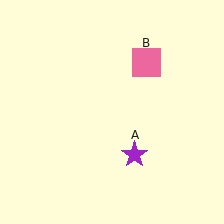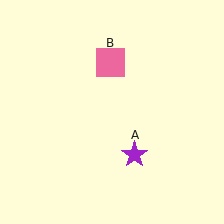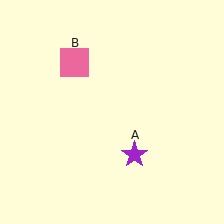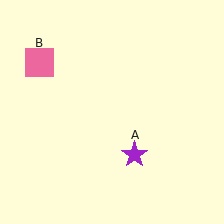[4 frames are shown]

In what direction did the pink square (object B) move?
The pink square (object B) moved left.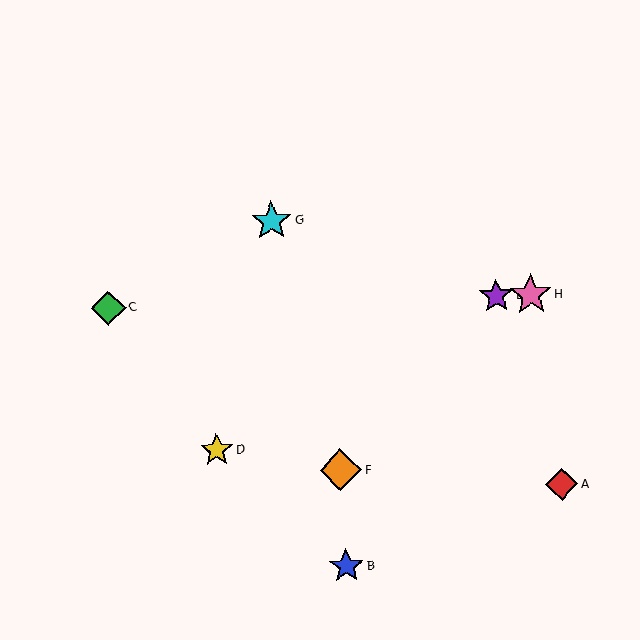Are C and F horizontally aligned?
No, C is at y≈308 and F is at y≈470.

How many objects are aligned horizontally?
3 objects (C, E, H) are aligned horizontally.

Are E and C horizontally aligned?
Yes, both are at y≈296.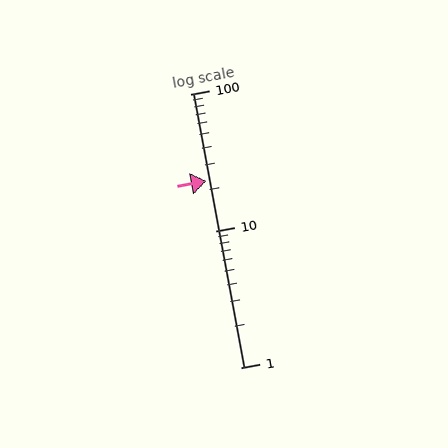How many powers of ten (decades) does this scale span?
The scale spans 2 decades, from 1 to 100.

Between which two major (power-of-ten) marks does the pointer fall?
The pointer is between 10 and 100.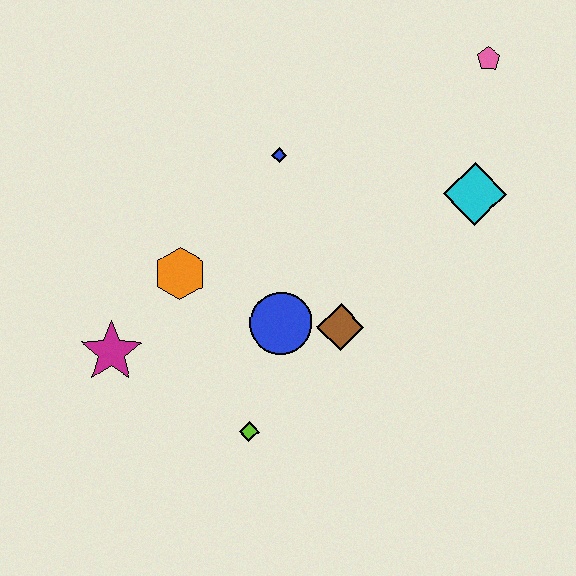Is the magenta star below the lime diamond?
No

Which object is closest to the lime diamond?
The blue circle is closest to the lime diamond.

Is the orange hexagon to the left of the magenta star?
No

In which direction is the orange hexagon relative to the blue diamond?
The orange hexagon is below the blue diamond.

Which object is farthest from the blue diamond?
The lime diamond is farthest from the blue diamond.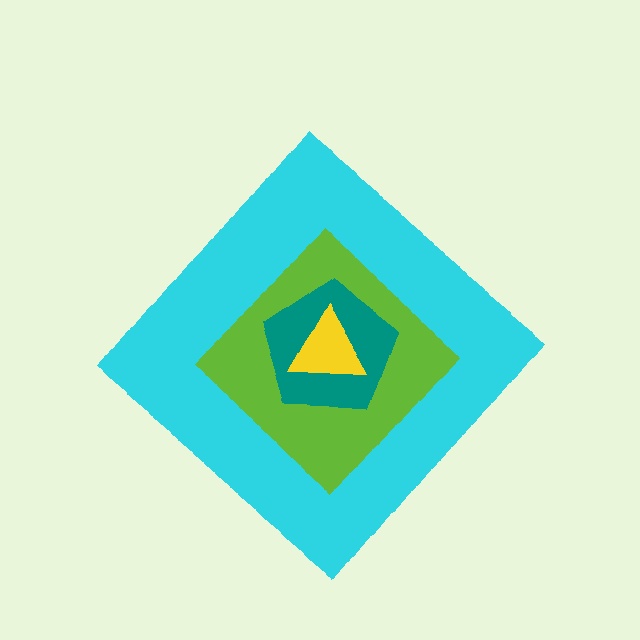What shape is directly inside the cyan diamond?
The lime diamond.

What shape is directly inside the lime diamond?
The teal pentagon.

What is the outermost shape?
The cyan diamond.